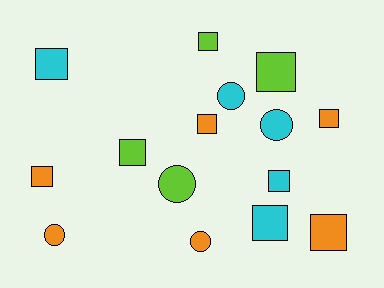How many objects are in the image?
There are 15 objects.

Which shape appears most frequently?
Square, with 10 objects.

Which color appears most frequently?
Orange, with 6 objects.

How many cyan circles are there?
There are 2 cyan circles.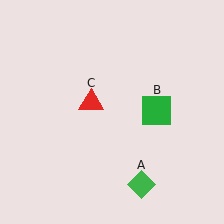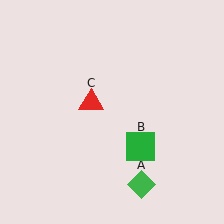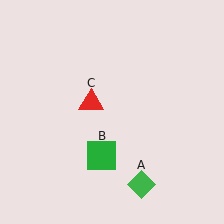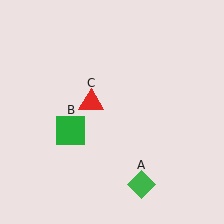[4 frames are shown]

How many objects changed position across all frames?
1 object changed position: green square (object B).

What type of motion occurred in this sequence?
The green square (object B) rotated clockwise around the center of the scene.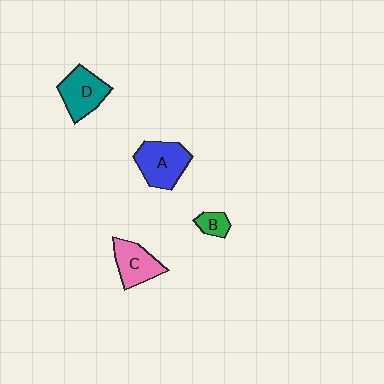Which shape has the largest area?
Shape A (blue).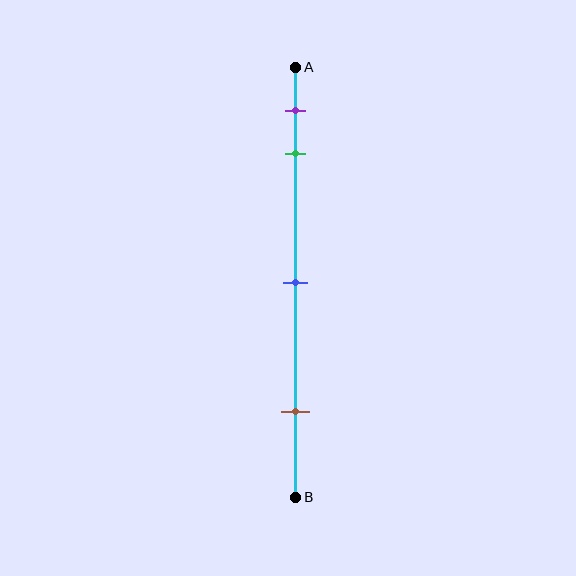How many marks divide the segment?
There are 4 marks dividing the segment.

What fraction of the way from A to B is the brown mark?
The brown mark is approximately 80% (0.8) of the way from A to B.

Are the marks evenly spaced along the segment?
No, the marks are not evenly spaced.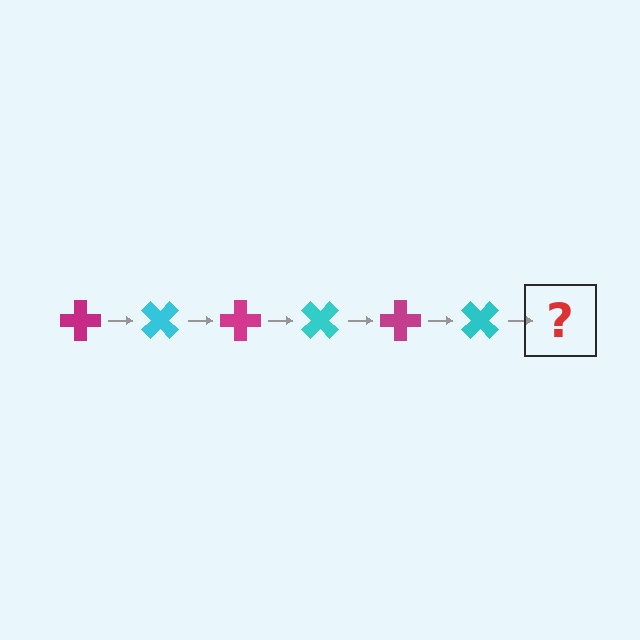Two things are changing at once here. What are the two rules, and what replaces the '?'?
The two rules are that it rotates 45 degrees each step and the color cycles through magenta and cyan. The '?' should be a magenta cross, rotated 270 degrees from the start.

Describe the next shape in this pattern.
It should be a magenta cross, rotated 270 degrees from the start.